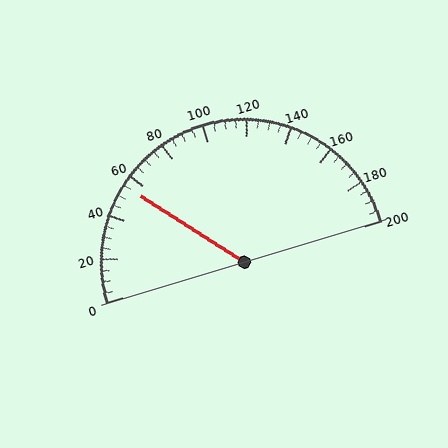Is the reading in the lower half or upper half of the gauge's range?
The reading is in the lower half of the range (0 to 200).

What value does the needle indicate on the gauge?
The needle indicates approximately 55.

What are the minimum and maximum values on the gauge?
The gauge ranges from 0 to 200.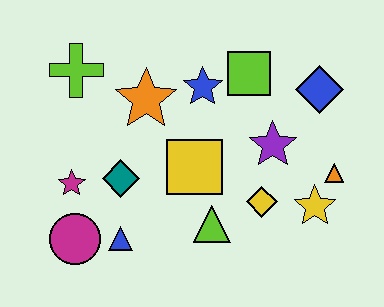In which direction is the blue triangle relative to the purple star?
The blue triangle is to the left of the purple star.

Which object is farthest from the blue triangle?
The blue diamond is farthest from the blue triangle.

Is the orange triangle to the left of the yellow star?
No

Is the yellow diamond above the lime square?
No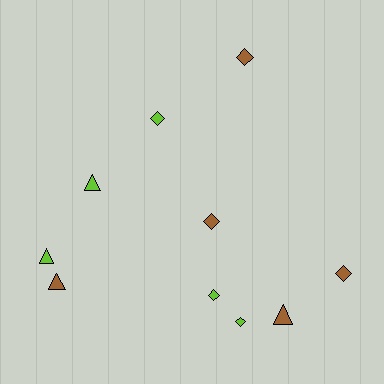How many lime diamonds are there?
There are 3 lime diamonds.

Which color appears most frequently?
Lime, with 5 objects.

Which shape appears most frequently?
Diamond, with 6 objects.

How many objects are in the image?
There are 10 objects.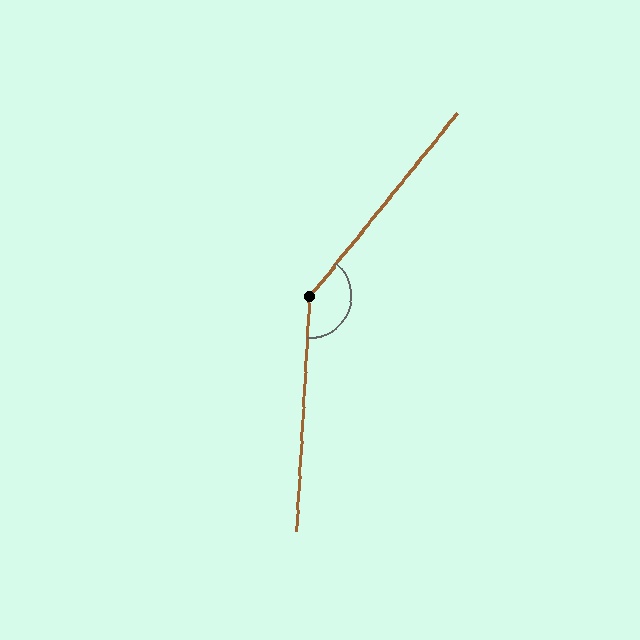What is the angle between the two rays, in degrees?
Approximately 144 degrees.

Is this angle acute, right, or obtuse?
It is obtuse.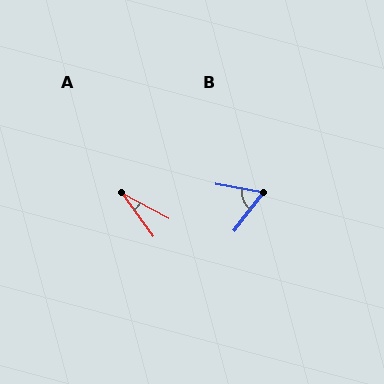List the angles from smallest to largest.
A (26°), B (63°).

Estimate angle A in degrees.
Approximately 26 degrees.